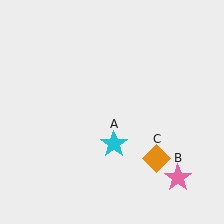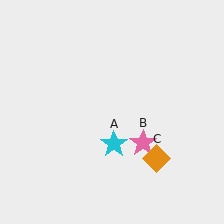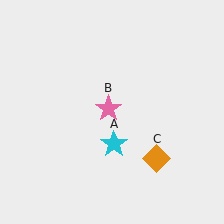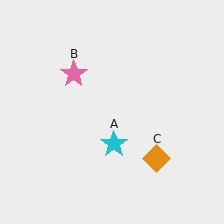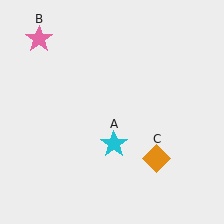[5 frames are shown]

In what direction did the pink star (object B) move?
The pink star (object B) moved up and to the left.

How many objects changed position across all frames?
1 object changed position: pink star (object B).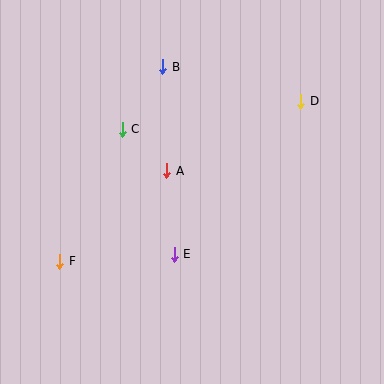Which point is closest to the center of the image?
Point A at (167, 171) is closest to the center.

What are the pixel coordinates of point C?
Point C is at (122, 129).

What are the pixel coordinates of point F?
Point F is at (60, 261).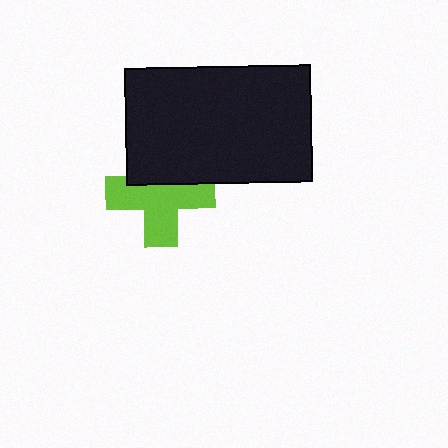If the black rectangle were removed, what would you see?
You would see the complete lime cross.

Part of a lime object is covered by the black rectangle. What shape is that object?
It is a cross.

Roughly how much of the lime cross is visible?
Most of it is visible (roughly 66%).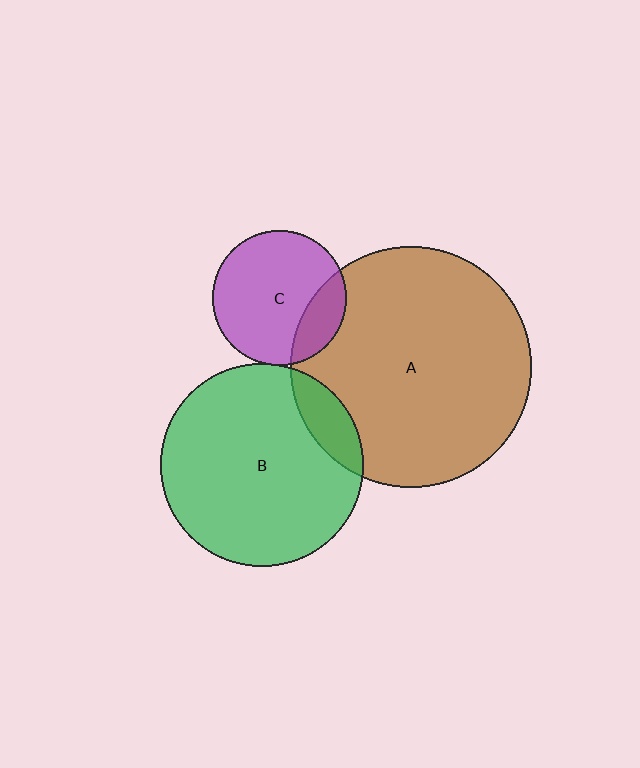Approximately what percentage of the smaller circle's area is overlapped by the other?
Approximately 5%.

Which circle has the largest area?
Circle A (brown).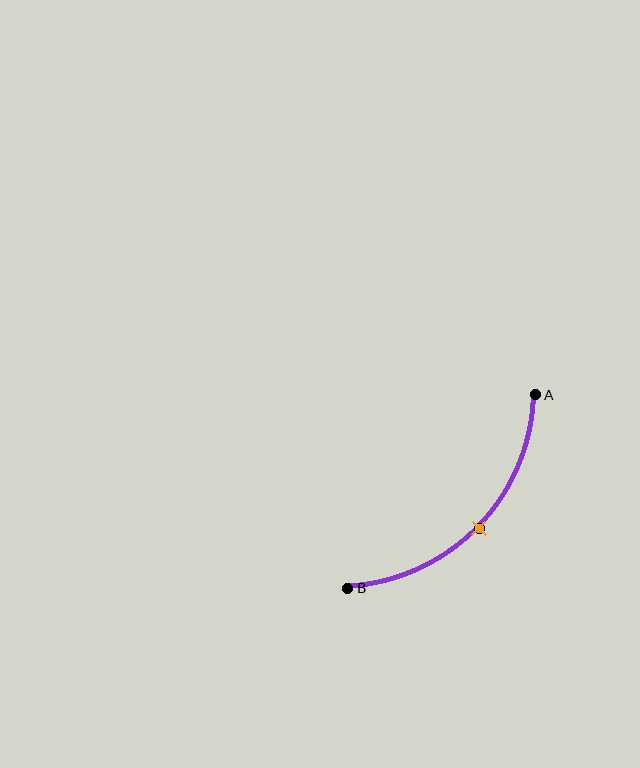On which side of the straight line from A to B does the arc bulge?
The arc bulges below and to the right of the straight line connecting A and B.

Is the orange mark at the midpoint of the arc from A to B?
Yes. The orange mark lies on the arc at equal arc-length from both A and B — it is the arc midpoint.